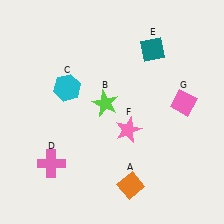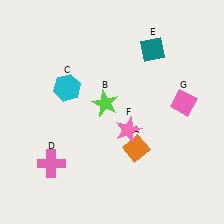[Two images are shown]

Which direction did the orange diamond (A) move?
The orange diamond (A) moved up.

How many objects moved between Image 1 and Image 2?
1 object moved between the two images.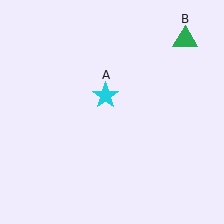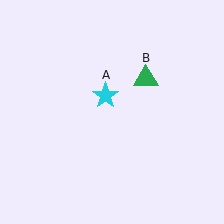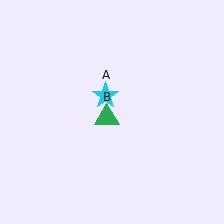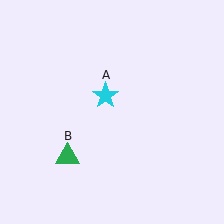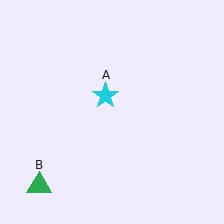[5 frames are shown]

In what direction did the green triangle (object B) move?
The green triangle (object B) moved down and to the left.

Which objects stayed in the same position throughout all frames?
Cyan star (object A) remained stationary.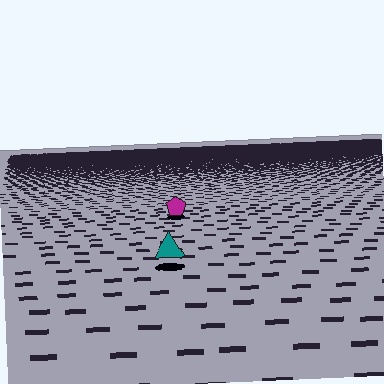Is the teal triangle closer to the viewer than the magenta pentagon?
Yes. The teal triangle is closer — you can tell from the texture gradient: the ground texture is coarser near it.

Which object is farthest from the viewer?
The magenta pentagon is farthest from the viewer. It appears smaller and the ground texture around it is denser.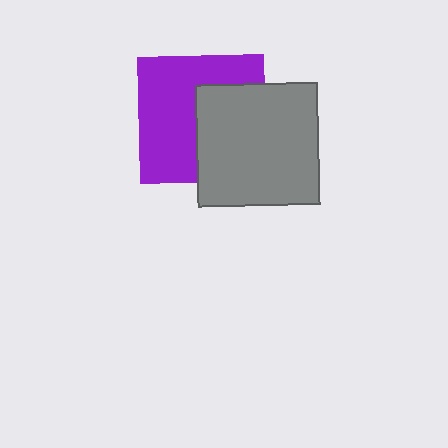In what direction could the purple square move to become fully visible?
The purple square could move left. That would shift it out from behind the gray square entirely.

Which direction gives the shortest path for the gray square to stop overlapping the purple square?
Moving right gives the shortest separation.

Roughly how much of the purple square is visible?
About half of it is visible (roughly 57%).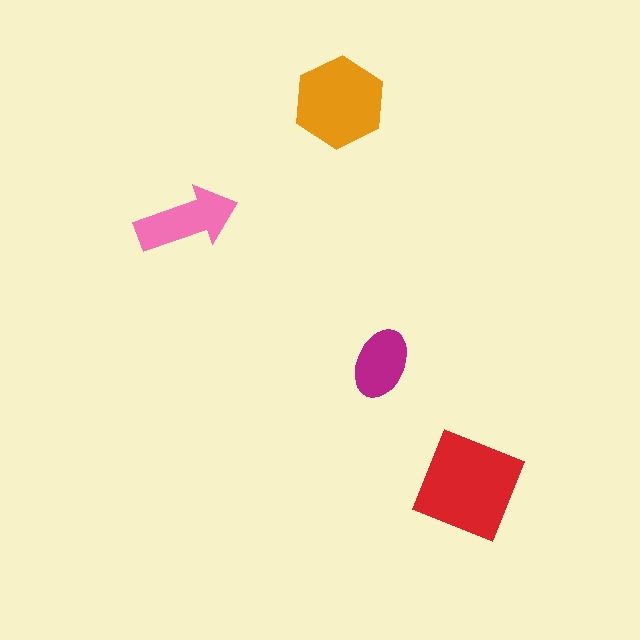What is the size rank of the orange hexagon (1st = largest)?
2nd.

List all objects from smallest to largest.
The magenta ellipse, the pink arrow, the orange hexagon, the red diamond.